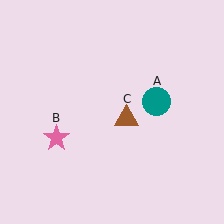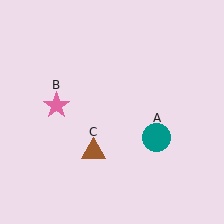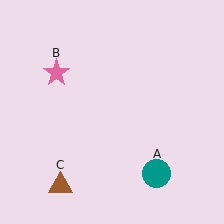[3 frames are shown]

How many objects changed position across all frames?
3 objects changed position: teal circle (object A), pink star (object B), brown triangle (object C).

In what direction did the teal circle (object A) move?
The teal circle (object A) moved down.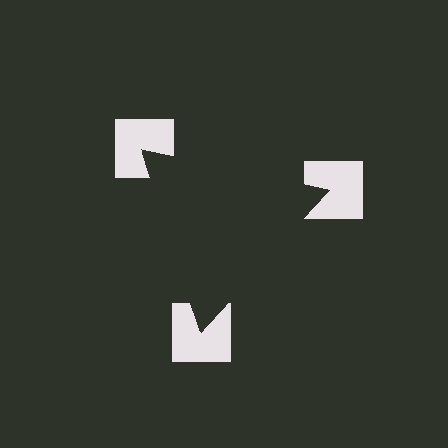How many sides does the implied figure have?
3 sides.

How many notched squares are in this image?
There are 3 — one at each vertex of the illusory triangle.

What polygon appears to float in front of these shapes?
An illusory triangle — its edges are inferred from the aligned wedge cuts in the notched squares, not physically drawn.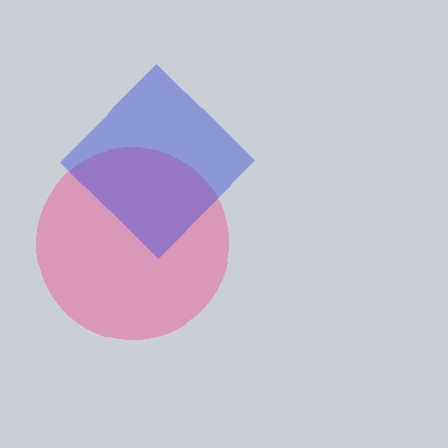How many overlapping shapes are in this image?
There are 2 overlapping shapes in the image.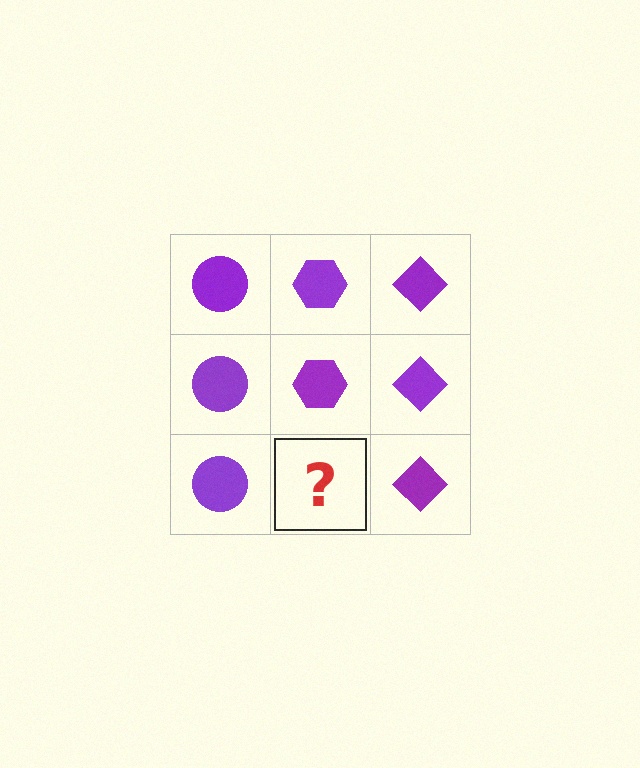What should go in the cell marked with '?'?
The missing cell should contain a purple hexagon.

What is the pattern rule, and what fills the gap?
The rule is that each column has a consistent shape. The gap should be filled with a purple hexagon.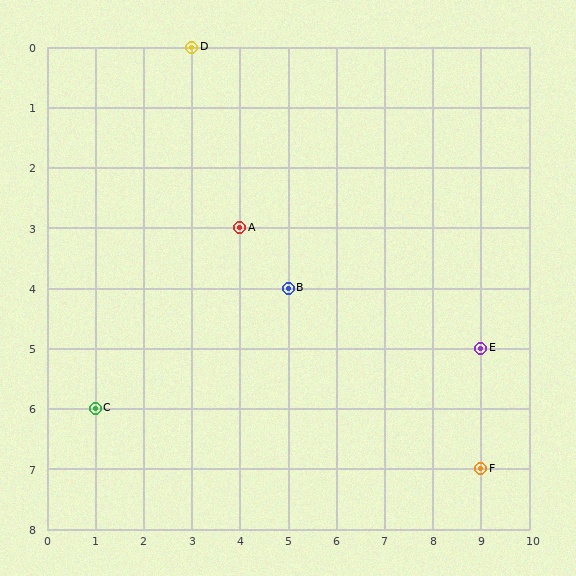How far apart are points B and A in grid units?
Points B and A are 1 column and 1 row apart (about 1.4 grid units diagonally).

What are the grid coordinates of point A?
Point A is at grid coordinates (4, 3).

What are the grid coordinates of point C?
Point C is at grid coordinates (1, 6).